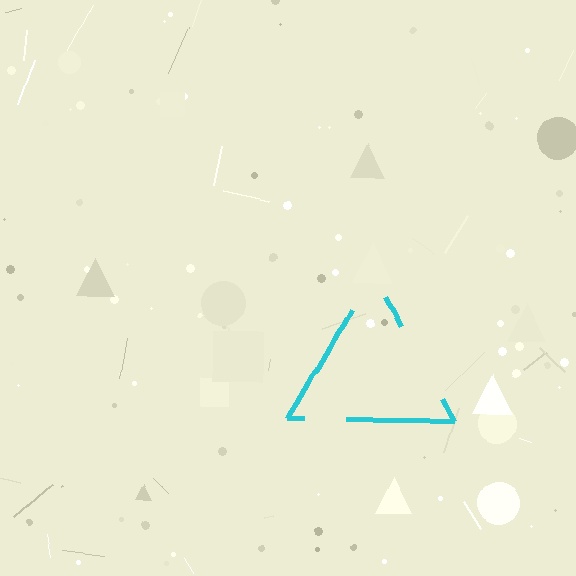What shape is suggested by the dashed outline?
The dashed outline suggests a triangle.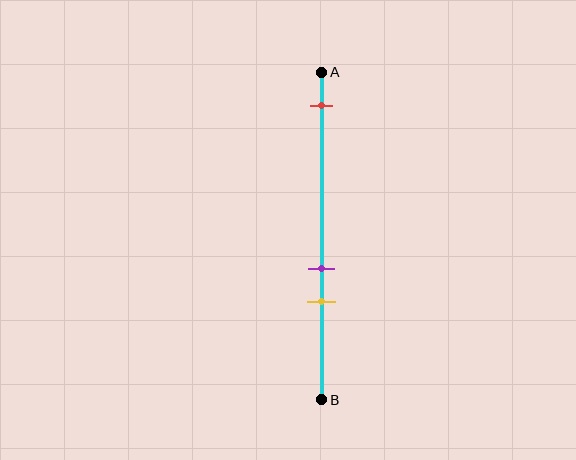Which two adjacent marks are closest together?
The purple and yellow marks are the closest adjacent pair.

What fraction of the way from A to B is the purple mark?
The purple mark is approximately 60% (0.6) of the way from A to B.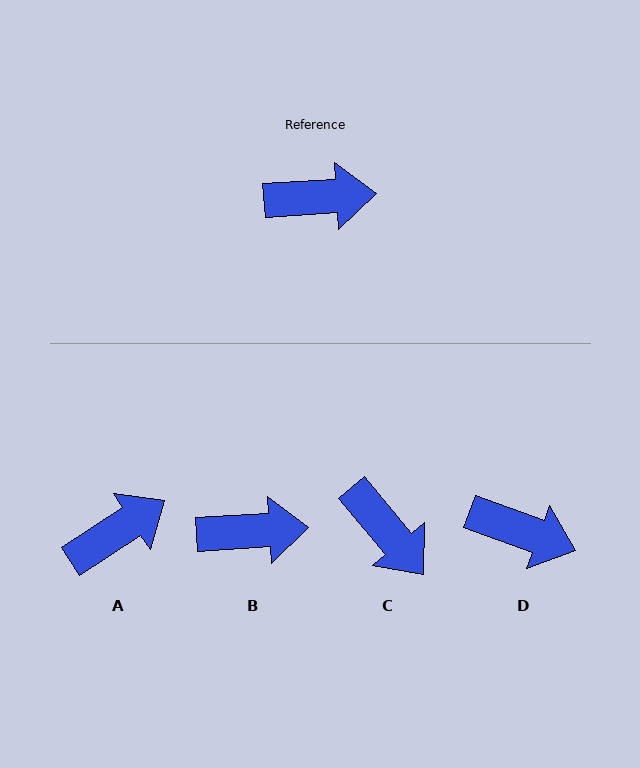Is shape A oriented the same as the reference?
No, it is off by about 30 degrees.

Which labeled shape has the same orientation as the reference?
B.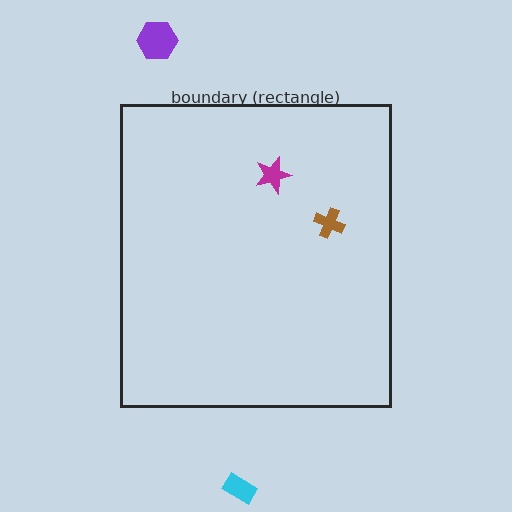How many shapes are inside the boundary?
2 inside, 2 outside.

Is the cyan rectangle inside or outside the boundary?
Outside.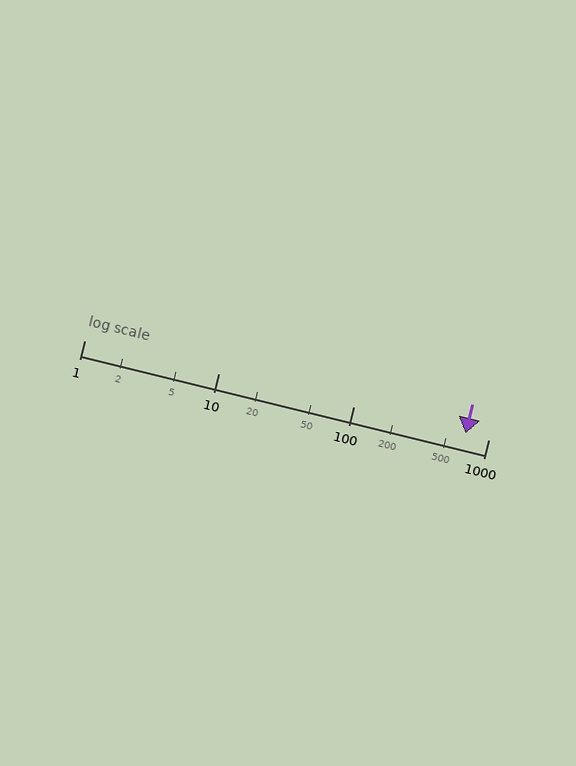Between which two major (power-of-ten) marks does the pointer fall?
The pointer is between 100 and 1000.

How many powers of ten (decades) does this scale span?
The scale spans 3 decades, from 1 to 1000.